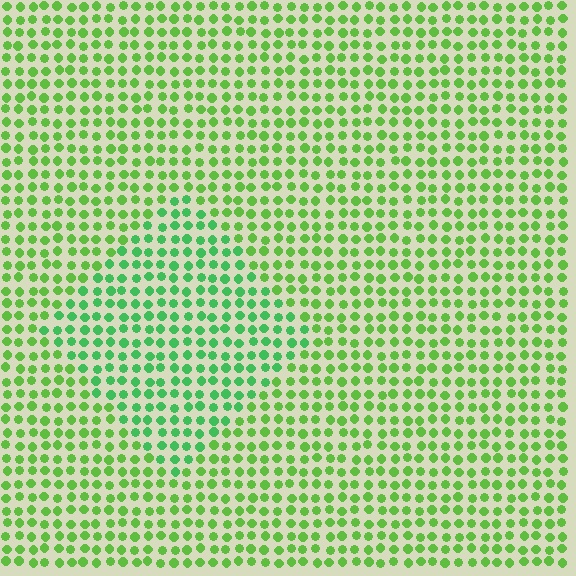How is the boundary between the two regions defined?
The boundary is defined purely by a slight shift in hue (about 27 degrees). Spacing, size, and orientation are identical on both sides.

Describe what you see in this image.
The image is filled with small lime elements in a uniform arrangement. A diamond-shaped region is visible where the elements are tinted to a slightly different hue, forming a subtle color boundary.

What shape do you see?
I see a diamond.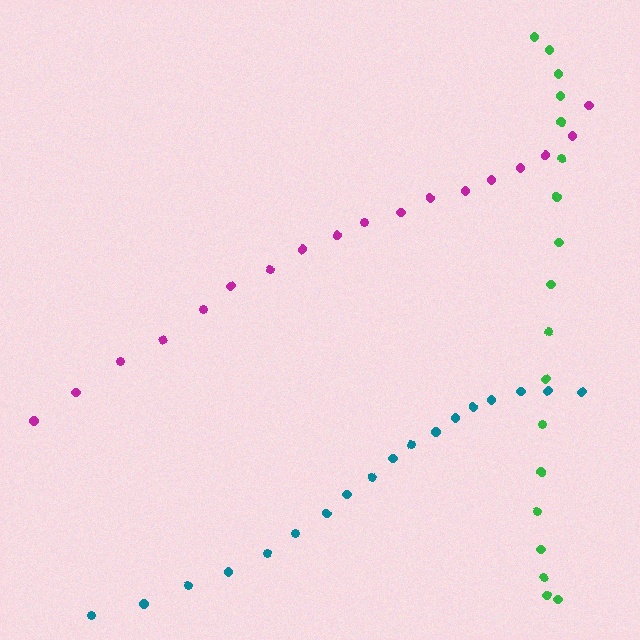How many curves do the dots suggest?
There are 3 distinct paths.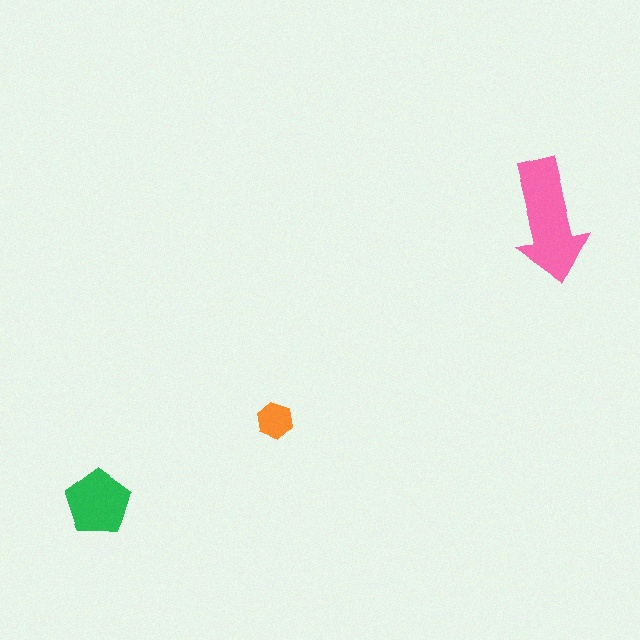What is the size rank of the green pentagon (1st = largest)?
2nd.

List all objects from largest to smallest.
The pink arrow, the green pentagon, the orange hexagon.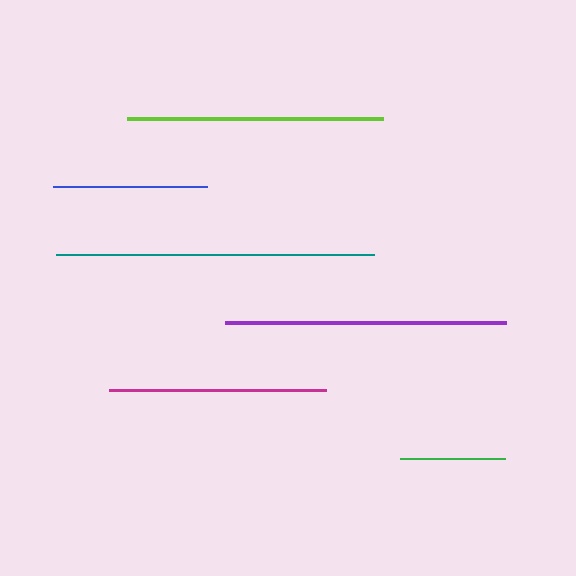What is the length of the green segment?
The green segment is approximately 105 pixels long.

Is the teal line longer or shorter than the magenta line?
The teal line is longer than the magenta line.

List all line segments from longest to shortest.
From longest to shortest: teal, purple, lime, magenta, blue, green.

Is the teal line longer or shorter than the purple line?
The teal line is longer than the purple line.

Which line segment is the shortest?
The green line is the shortest at approximately 105 pixels.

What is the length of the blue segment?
The blue segment is approximately 154 pixels long.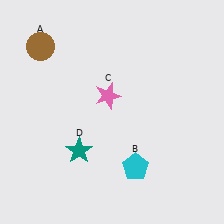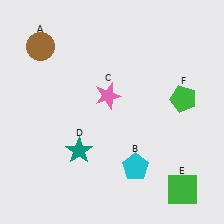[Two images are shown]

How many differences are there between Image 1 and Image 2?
There are 2 differences between the two images.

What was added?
A green square (E), a green pentagon (F) were added in Image 2.